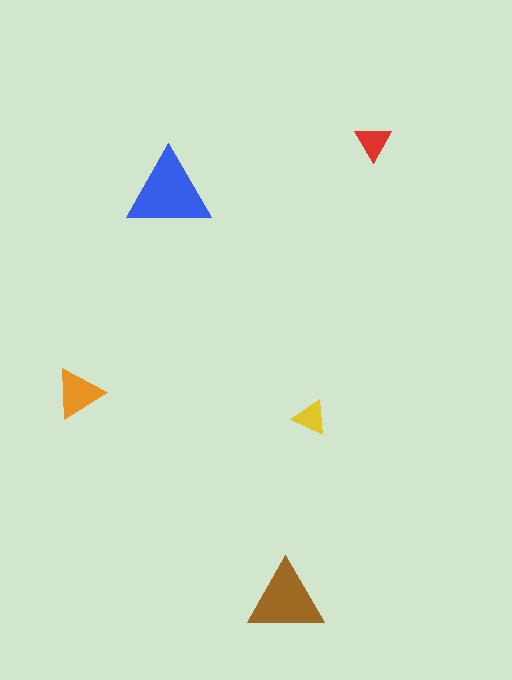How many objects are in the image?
There are 5 objects in the image.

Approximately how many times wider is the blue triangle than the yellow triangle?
About 2.5 times wider.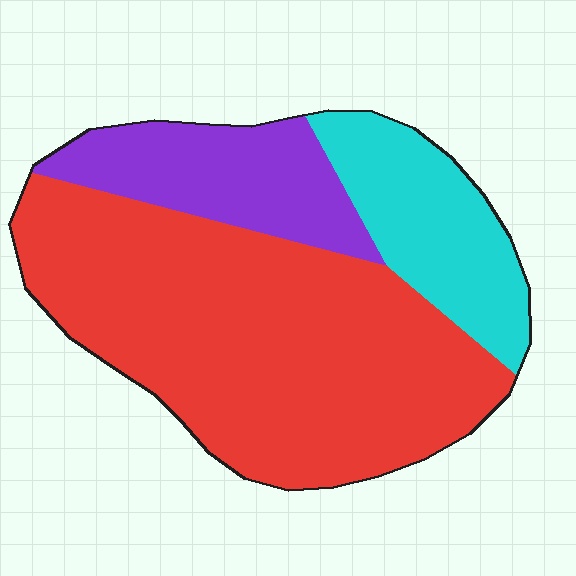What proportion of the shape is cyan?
Cyan takes up less than a quarter of the shape.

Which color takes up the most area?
Red, at roughly 60%.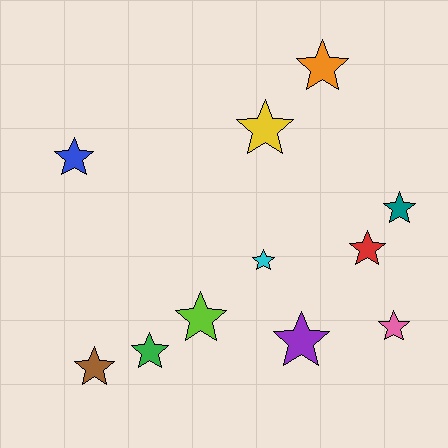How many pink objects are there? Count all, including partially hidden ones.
There is 1 pink object.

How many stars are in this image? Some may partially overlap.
There are 11 stars.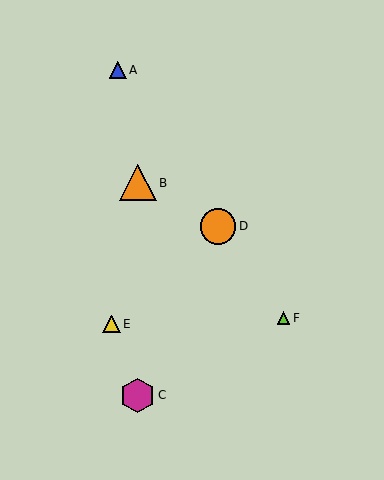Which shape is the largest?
The orange triangle (labeled B) is the largest.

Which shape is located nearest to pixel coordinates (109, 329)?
The yellow triangle (labeled E) at (112, 324) is nearest to that location.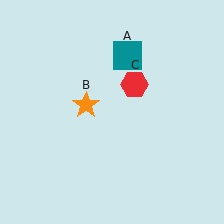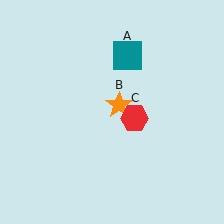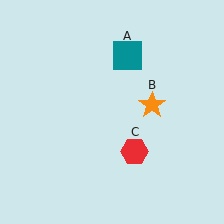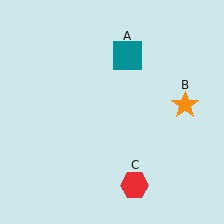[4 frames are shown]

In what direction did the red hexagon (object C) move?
The red hexagon (object C) moved down.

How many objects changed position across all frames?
2 objects changed position: orange star (object B), red hexagon (object C).